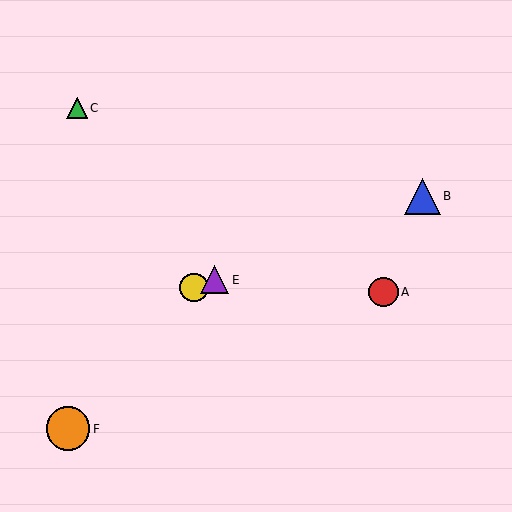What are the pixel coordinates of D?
Object D is at (194, 288).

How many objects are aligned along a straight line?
3 objects (B, D, E) are aligned along a straight line.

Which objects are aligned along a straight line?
Objects B, D, E are aligned along a straight line.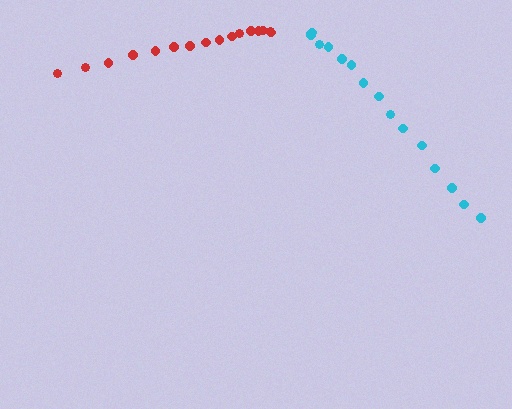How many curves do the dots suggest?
There are 2 distinct paths.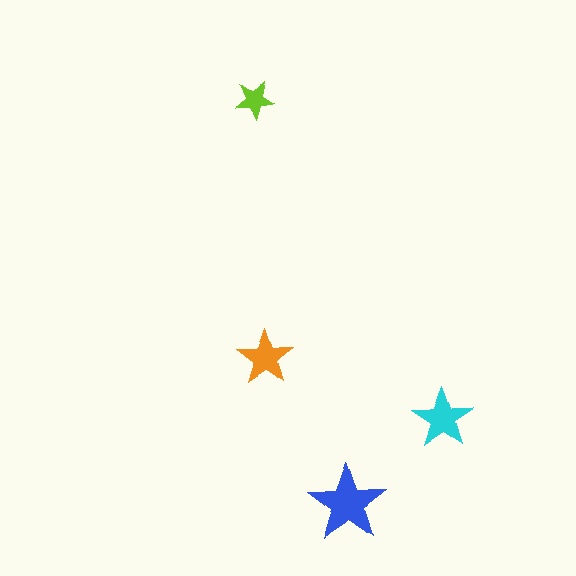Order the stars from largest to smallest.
the blue one, the cyan one, the orange one, the lime one.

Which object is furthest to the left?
The orange star is leftmost.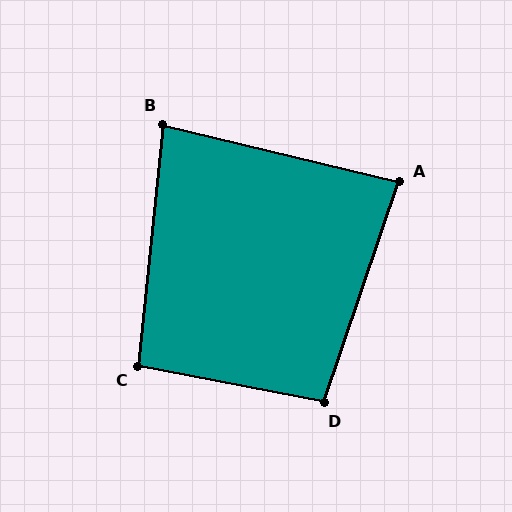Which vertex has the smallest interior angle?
B, at approximately 82 degrees.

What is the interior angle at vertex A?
Approximately 85 degrees (acute).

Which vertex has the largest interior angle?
D, at approximately 98 degrees.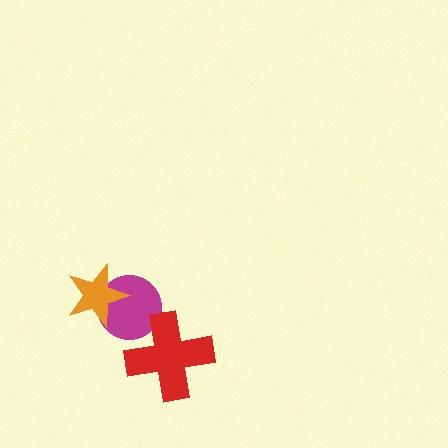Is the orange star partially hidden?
No, no other shape covers it.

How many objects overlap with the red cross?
1 object overlaps with the red cross.